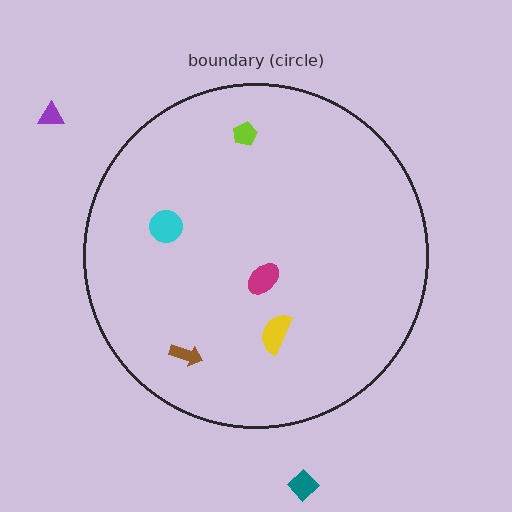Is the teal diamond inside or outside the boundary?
Outside.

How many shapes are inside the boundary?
5 inside, 2 outside.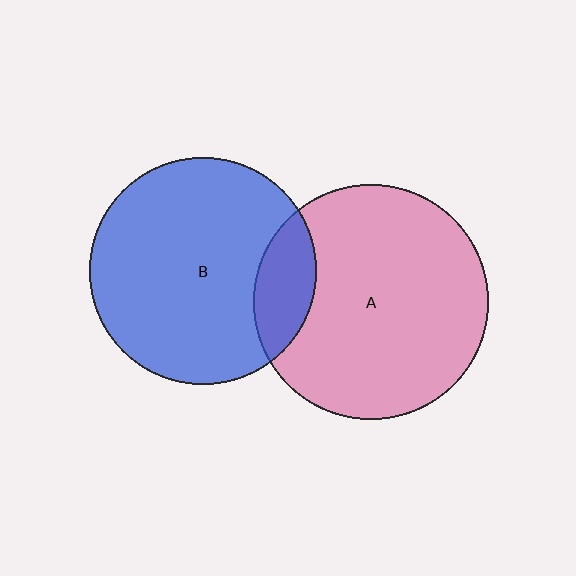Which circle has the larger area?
Circle A (pink).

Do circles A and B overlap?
Yes.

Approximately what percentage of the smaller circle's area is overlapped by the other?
Approximately 15%.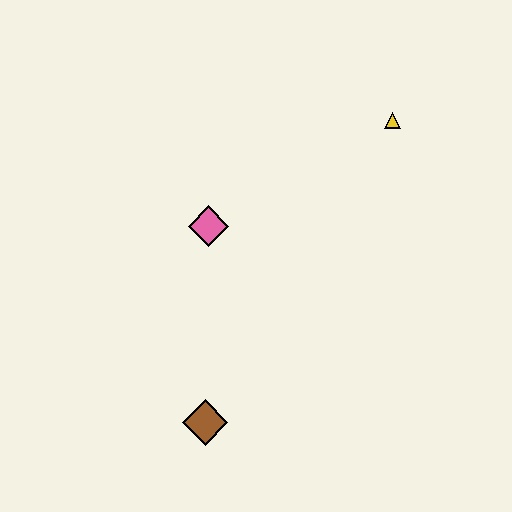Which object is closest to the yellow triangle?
The pink diamond is closest to the yellow triangle.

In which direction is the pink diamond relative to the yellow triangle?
The pink diamond is to the left of the yellow triangle.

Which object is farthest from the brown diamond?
The yellow triangle is farthest from the brown diamond.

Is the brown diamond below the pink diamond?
Yes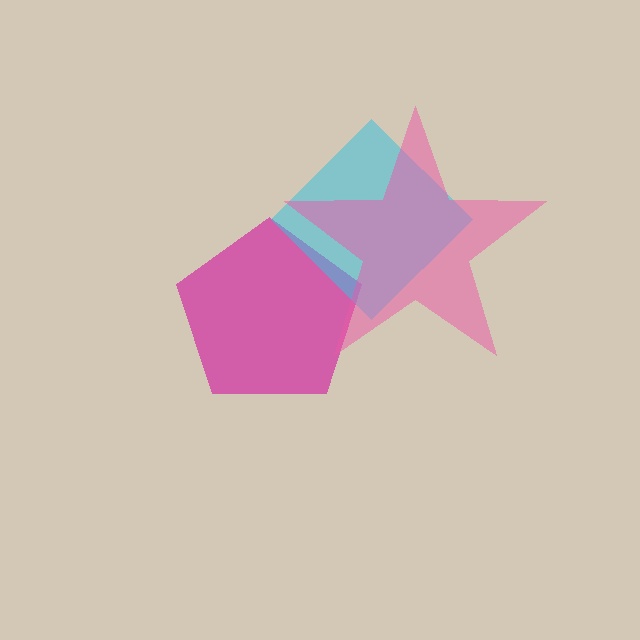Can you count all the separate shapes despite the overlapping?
Yes, there are 3 separate shapes.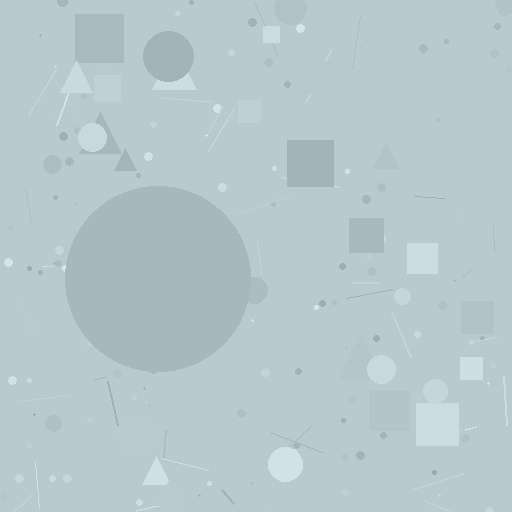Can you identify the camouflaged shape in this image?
The camouflaged shape is a circle.